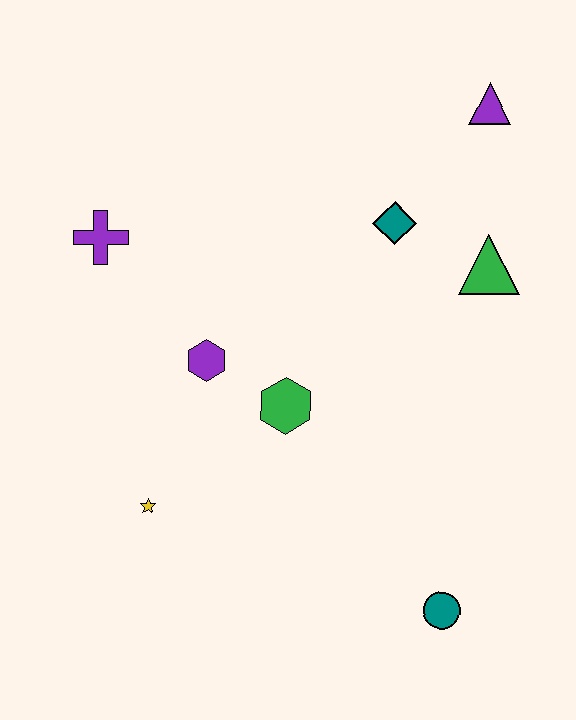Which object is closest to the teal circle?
The green hexagon is closest to the teal circle.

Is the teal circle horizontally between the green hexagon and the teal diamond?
No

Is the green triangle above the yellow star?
Yes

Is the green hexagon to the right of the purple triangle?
No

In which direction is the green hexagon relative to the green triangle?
The green hexagon is to the left of the green triangle.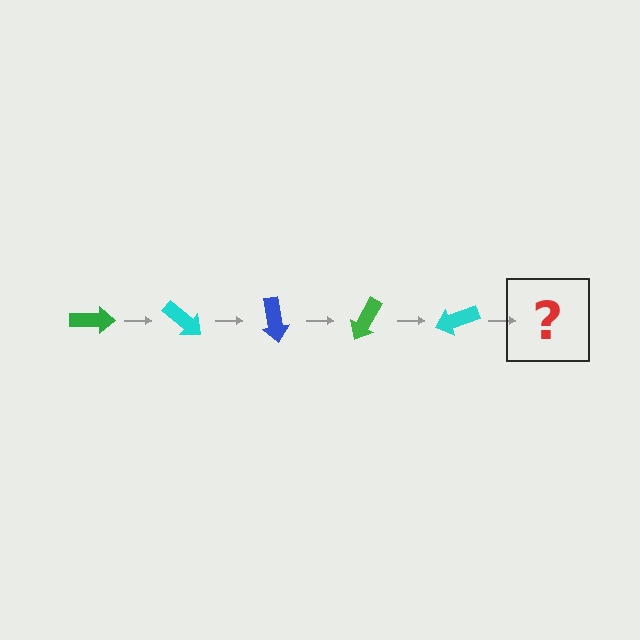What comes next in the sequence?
The next element should be a blue arrow, rotated 200 degrees from the start.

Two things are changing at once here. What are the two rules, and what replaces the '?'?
The two rules are that it rotates 40 degrees each step and the color cycles through green, cyan, and blue. The '?' should be a blue arrow, rotated 200 degrees from the start.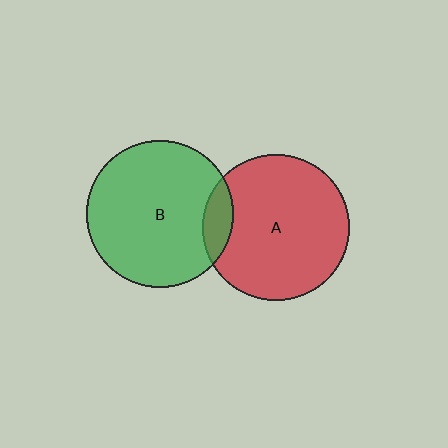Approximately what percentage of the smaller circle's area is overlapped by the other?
Approximately 10%.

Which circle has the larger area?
Circle B (green).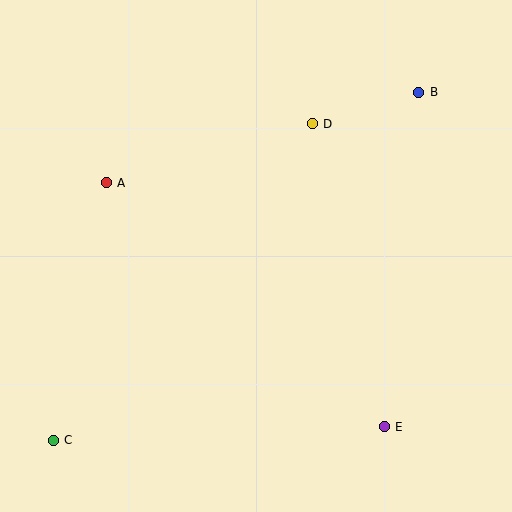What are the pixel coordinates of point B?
Point B is at (419, 92).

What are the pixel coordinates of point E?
Point E is at (384, 427).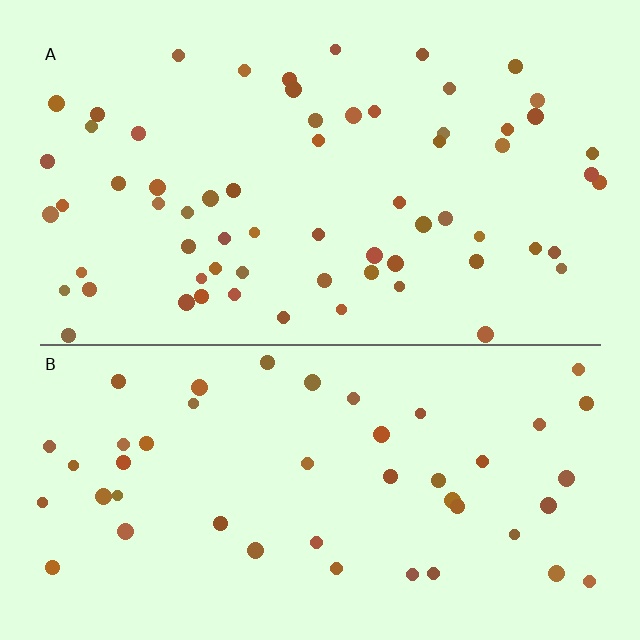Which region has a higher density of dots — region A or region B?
A (the top).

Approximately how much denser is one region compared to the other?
Approximately 1.4× — region A over region B.